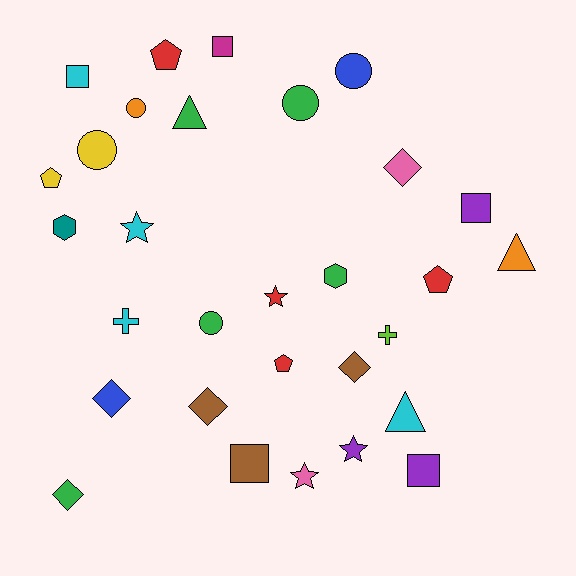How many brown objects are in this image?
There are 3 brown objects.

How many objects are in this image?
There are 30 objects.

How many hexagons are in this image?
There are 2 hexagons.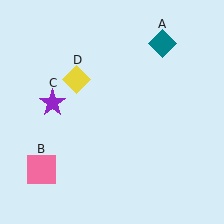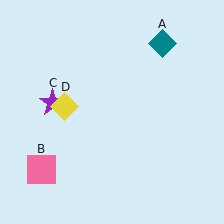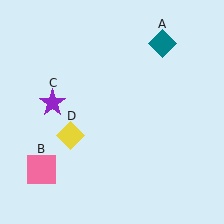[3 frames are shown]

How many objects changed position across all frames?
1 object changed position: yellow diamond (object D).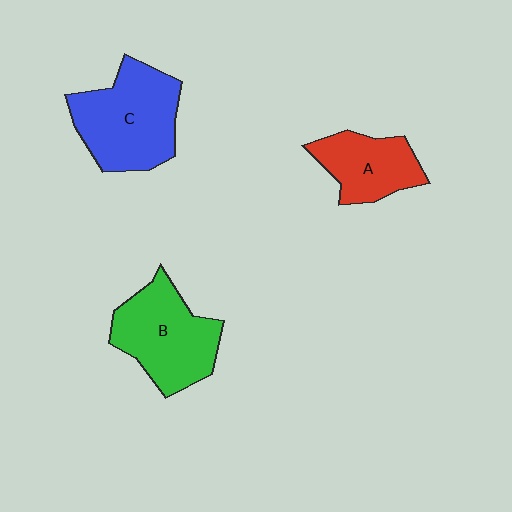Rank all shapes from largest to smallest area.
From largest to smallest: C (blue), B (green), A (red).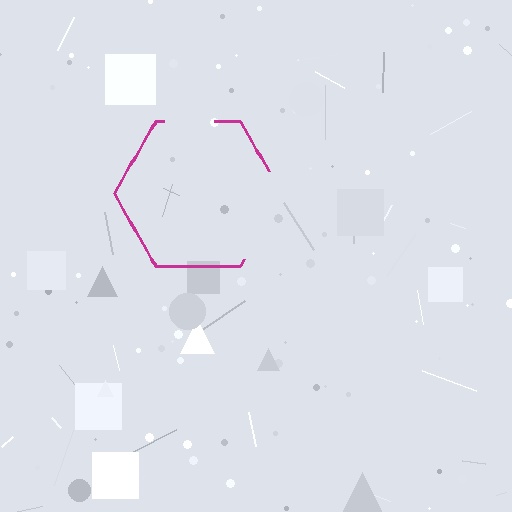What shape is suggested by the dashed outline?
The dashed outline suggests a hexagon.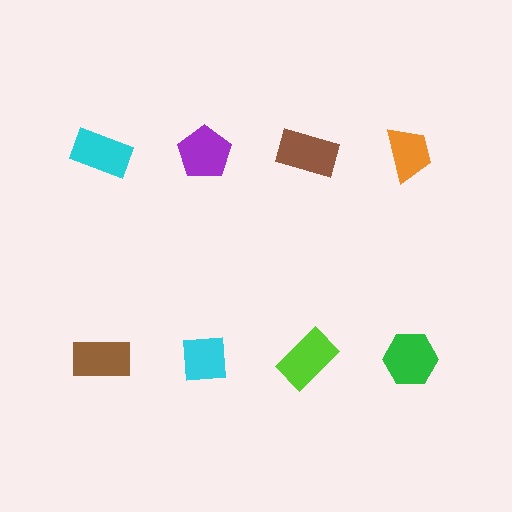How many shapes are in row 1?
4 shapes.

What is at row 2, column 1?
A brown rectangle.